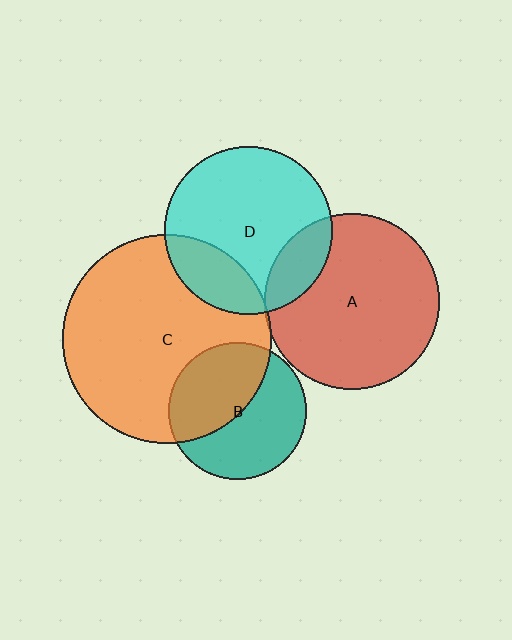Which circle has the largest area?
Circle C (orange).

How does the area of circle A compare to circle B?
Approximately 1.6 times.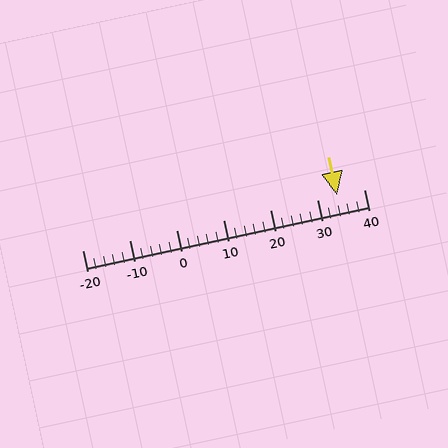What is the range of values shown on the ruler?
The ruler shows values from -20 to 40.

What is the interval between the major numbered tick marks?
The major tick marks are spaced 10 units apart.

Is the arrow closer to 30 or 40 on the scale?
The arrow is closer to 30.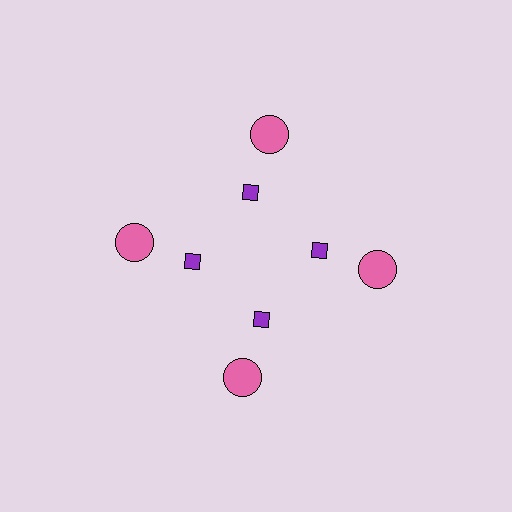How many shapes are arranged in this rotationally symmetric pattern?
There are 8 shapes, arranged in 4 groups of 2.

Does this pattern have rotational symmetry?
Yes, this pattern has 4-fold rotational symmetry. It looks the same after rotating 90 degrees around the center.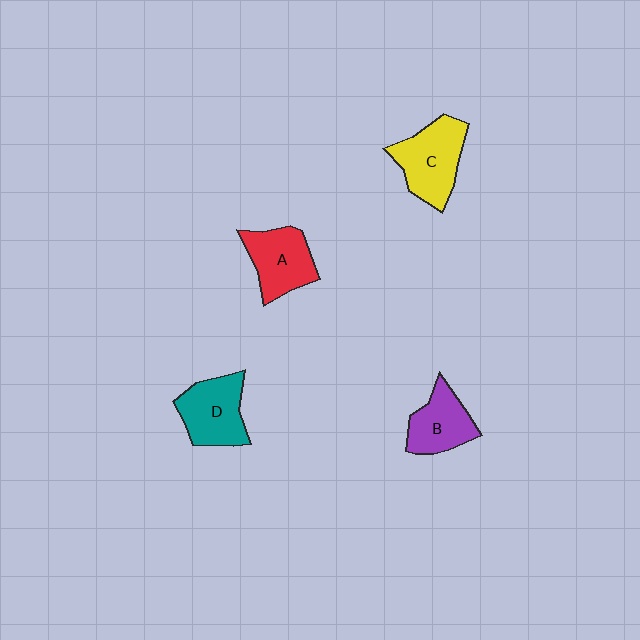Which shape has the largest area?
Shape C (yellow).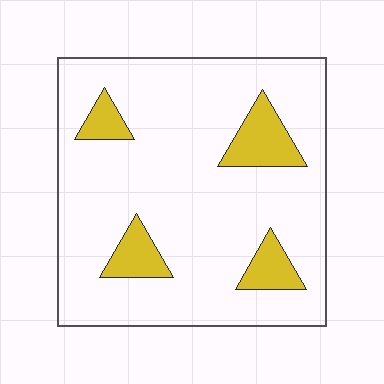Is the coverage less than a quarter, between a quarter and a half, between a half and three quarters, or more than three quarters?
Less than a quarter.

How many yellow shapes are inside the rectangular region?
4.